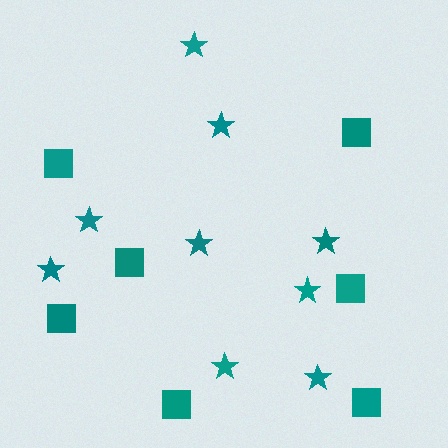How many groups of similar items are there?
There are 2 groups: one group of stars (9) and one group of squares (7).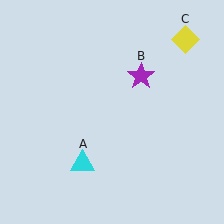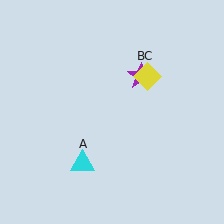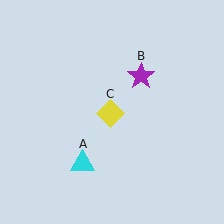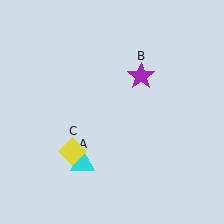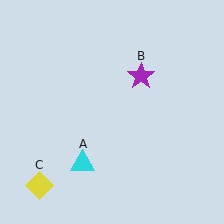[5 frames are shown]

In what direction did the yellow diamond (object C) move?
The yellow diamond (object C) moved down and to the left.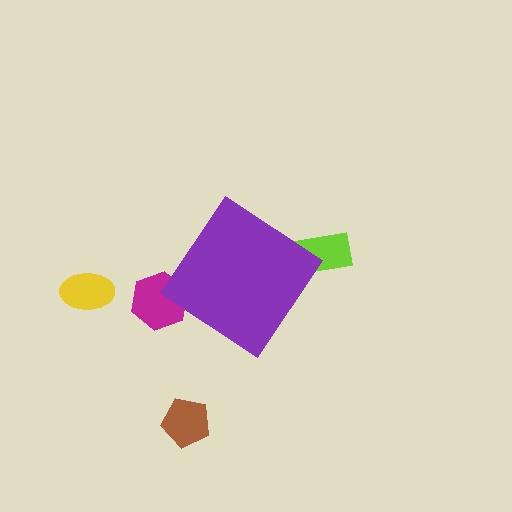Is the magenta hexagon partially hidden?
Yes, the magenta hexagon is partially hidden behind the purple diamond.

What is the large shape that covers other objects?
A purple diamond.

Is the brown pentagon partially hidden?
No, the brown pentagon is fully visible.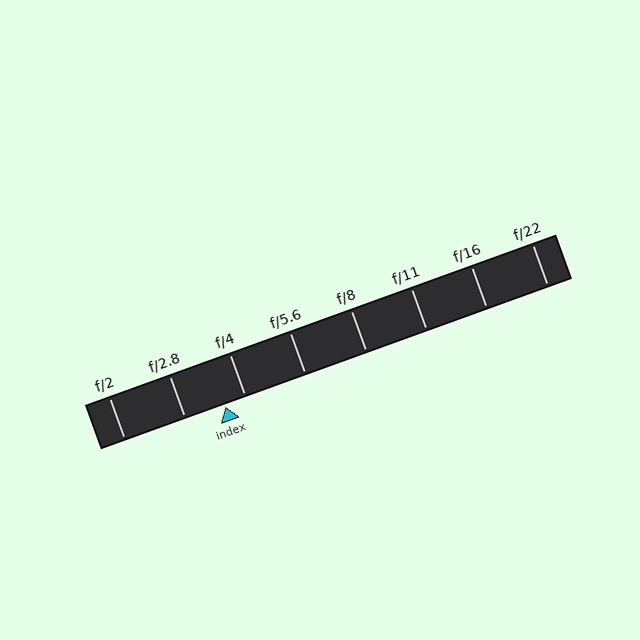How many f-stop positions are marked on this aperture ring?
There are 8 f-stop positions marked.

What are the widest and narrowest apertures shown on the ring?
The widest aperture shown is f/2 and the narrowest is f/22.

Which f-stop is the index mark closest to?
The index mark is closest to f/4.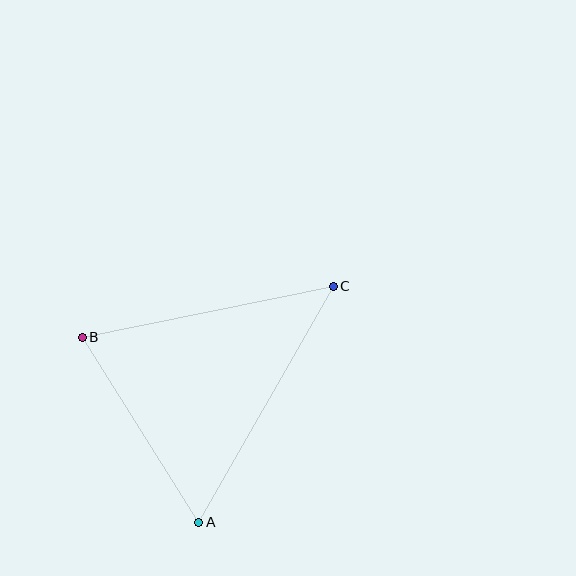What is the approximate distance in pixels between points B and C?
The distance between B and C is approximately 256 pixels.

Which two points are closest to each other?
Points A and B are closest to each other.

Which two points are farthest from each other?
Points A and C are farthest from each other.